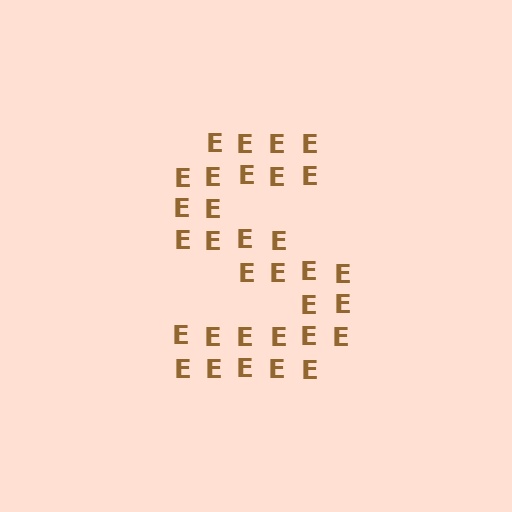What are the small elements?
The small elements are letter E's.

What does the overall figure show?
The overall figure shows the letter S.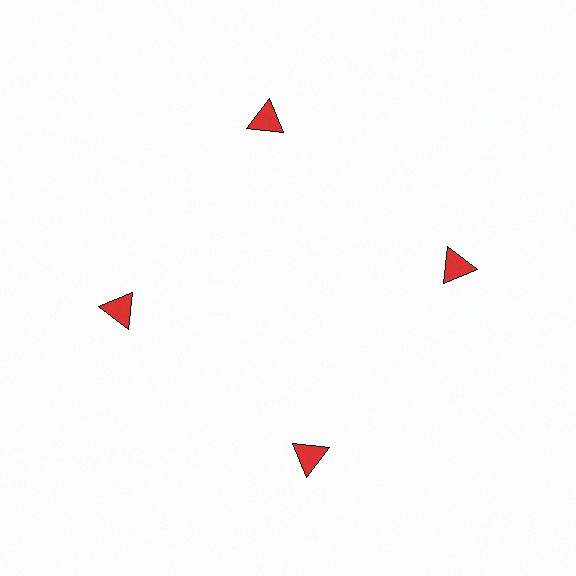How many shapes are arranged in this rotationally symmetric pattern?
There are 4 shapes, arranged in 4 groups of 1.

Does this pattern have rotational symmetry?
Yes, this pattern has 4-fold rotational symmetry. It looks the same after rotating 90 degrees around the center.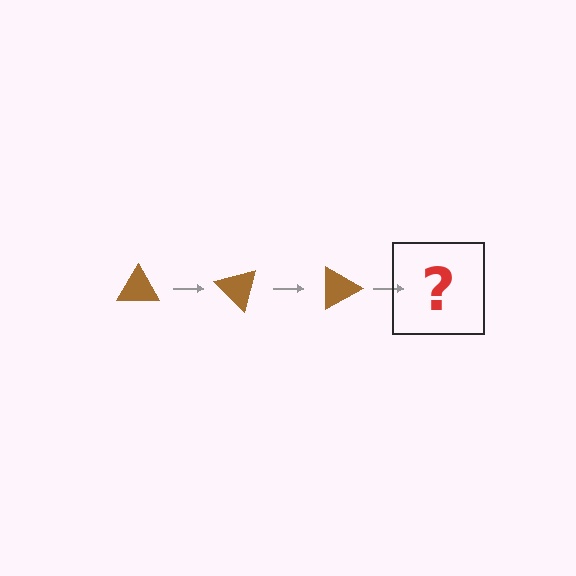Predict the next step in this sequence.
The next step is a brown triangle rotated 135 degrees.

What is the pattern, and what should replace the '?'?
The pattern is that the triangle rotates 45 degrees each step. The '?' should be a brown triangle rotated 135 degrees.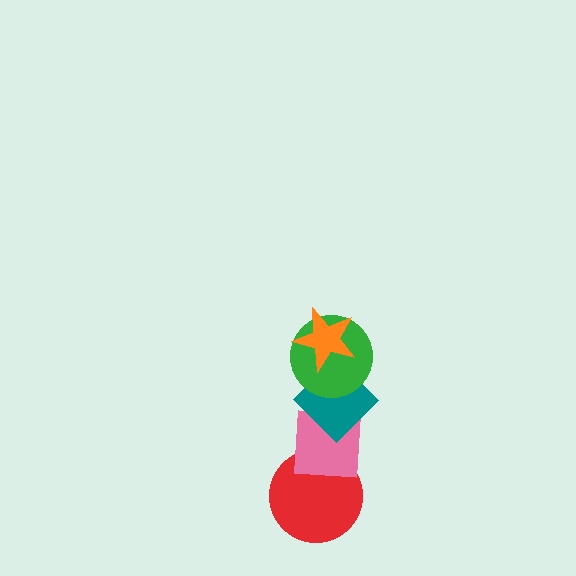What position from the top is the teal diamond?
The teal diamond is 3rd from the top.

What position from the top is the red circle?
The red circle is 5th from the top.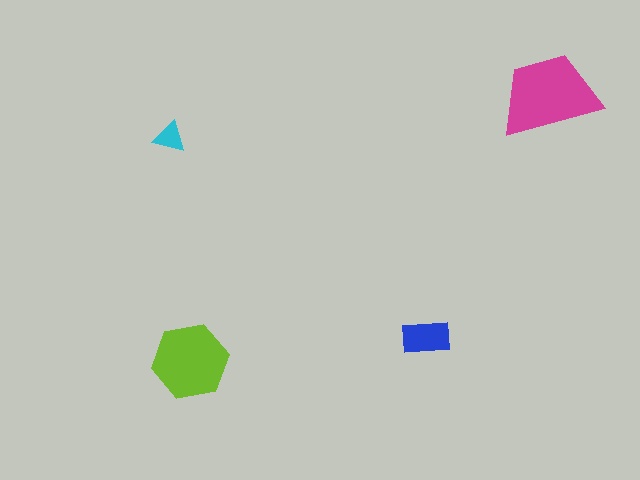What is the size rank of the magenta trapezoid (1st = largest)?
1st.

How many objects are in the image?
There are 4 objects in the image.